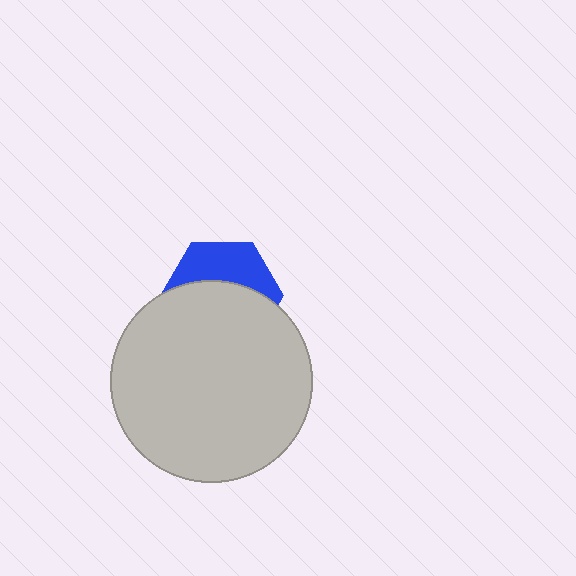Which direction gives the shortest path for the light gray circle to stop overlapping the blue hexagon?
Moving down gives the shortest separation.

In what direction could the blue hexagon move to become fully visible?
The blue hexagon could move up. That would shift it out from behind the light gray circle entirely.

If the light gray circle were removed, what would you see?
You would see the complete blue hexagon.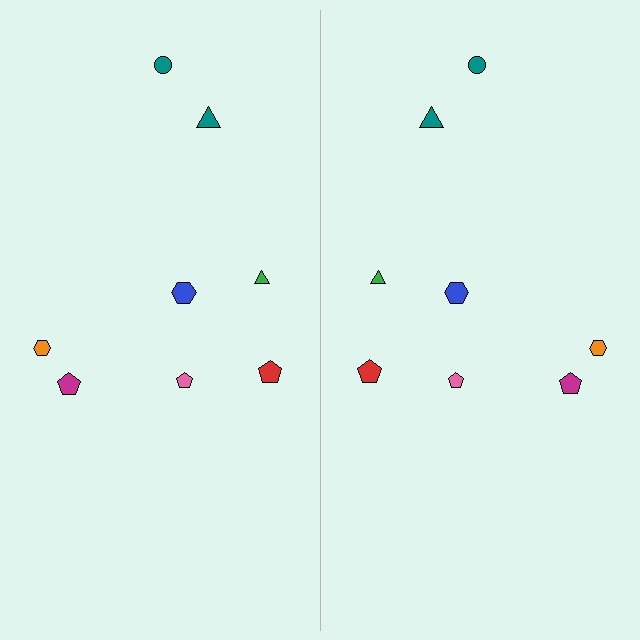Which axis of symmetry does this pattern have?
The pattern has a vertical axis of symmetry running through the center of the image.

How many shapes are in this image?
There are 16 shapes in this image.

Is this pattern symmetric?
Yes, this pattern has bilateral (reflection) symmetry.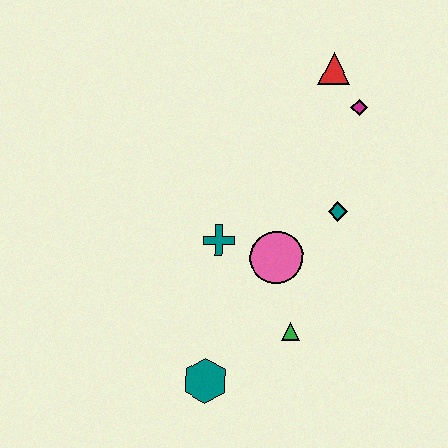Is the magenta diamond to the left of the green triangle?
No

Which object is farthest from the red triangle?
The teal hexagon is farthest from the red triangle.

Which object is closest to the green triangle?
The pink circle is closest to the green triangle.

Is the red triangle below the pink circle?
No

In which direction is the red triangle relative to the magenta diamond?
The red triangle is above the magenta diamond.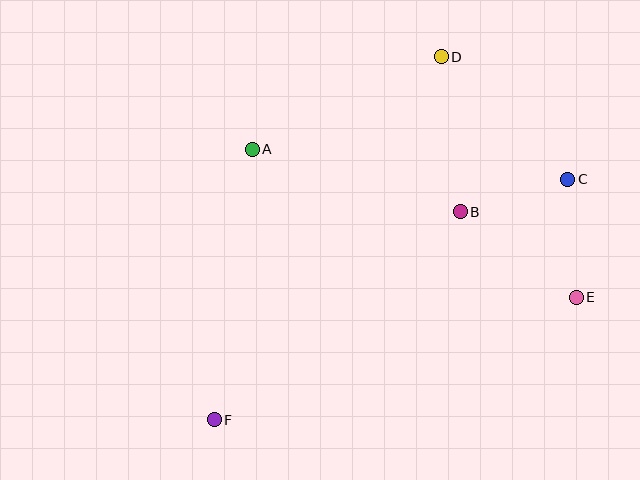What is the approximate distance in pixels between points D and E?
The distance between D and E is approximately 276 pixels.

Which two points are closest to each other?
Points B and C are closest to each other.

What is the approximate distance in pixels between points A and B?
The distance between A and B is approximately 217 pixels.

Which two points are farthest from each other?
Points D and F are farthest from each other.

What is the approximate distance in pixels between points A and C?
The distance between A and C is approximately 317 pixels.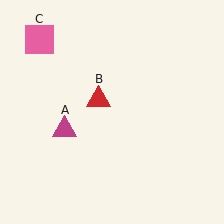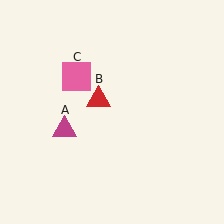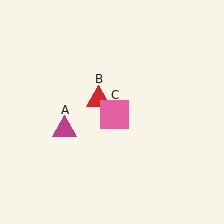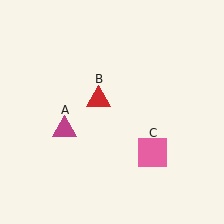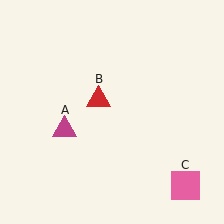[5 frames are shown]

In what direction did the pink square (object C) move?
The pink square (object C) moved down and to the right.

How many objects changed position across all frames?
1 object changed position: pink square (object C).